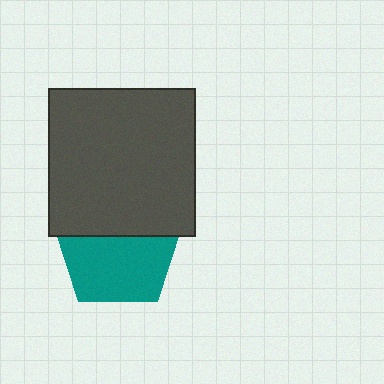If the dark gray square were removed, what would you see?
You would see the complete teal pentagon.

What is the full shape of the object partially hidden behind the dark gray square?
The partially hidden object is a teal pentagon.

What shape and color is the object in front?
The object in front is a dark gray square.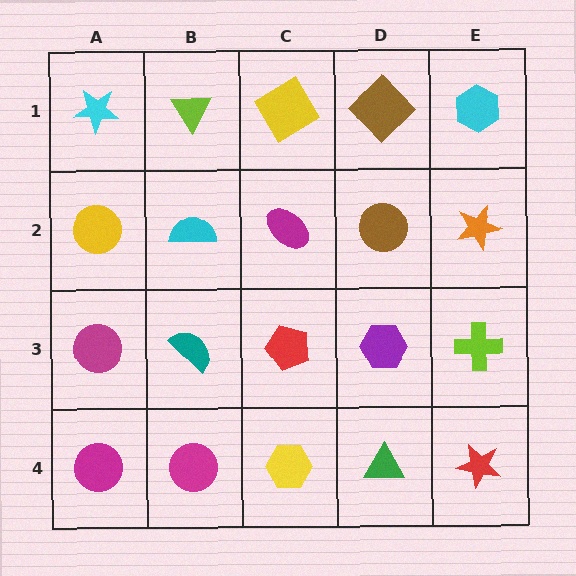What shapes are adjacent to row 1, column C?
A magenta ellipse (row 2, column C), a lime triangle (row 1, column B), a brown diamond (row 1, column D).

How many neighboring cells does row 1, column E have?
2.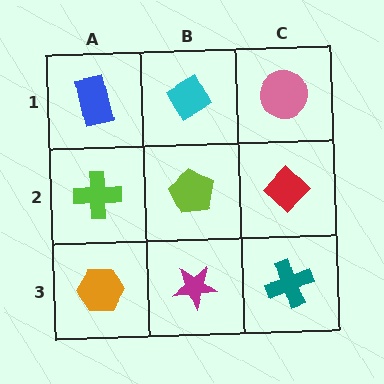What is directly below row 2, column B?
A magenta star.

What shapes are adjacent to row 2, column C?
A pink circle (row 1, column C), a teal cross (row 3, column C), a lime pentagon (row 2, column B).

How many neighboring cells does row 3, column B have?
3.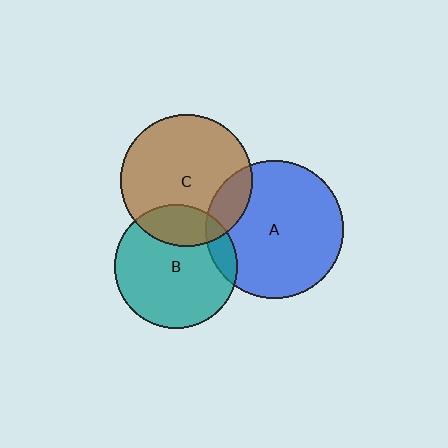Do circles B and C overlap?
Yes.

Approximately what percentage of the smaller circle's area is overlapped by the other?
Approximately 25%.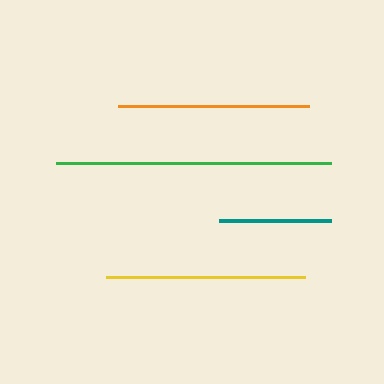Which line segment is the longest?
The green line is the longest at approximately 275 pixels.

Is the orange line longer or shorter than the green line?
The green line is longer than the orange line.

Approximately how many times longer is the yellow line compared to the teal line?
The yellow line is approximately 1.8 times the length of the teal line.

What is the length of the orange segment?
The orange segment is approximately 191 pixels long.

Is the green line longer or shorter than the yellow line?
The green line is longer than the yellow line.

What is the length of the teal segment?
The teal segment is approximately 112 pixels long.